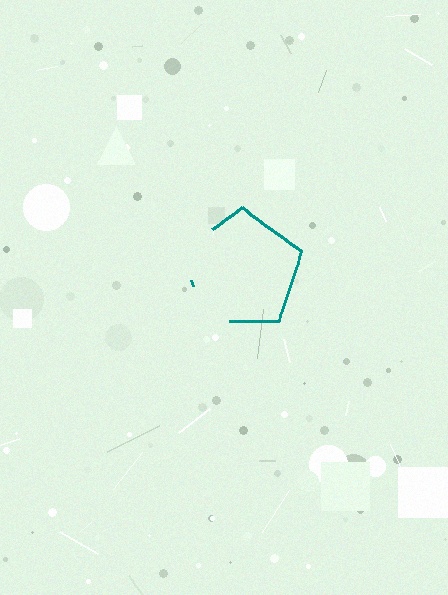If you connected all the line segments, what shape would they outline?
They would outline a pentagon.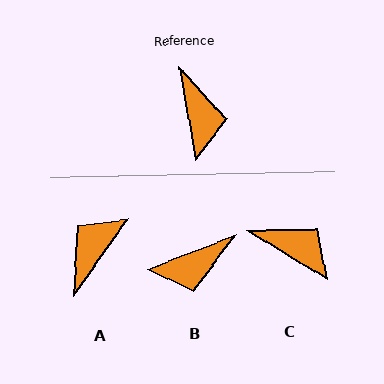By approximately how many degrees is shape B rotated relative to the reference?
Approximately 79 degrees clockwise.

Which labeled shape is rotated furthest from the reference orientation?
A, about 135 degrees away.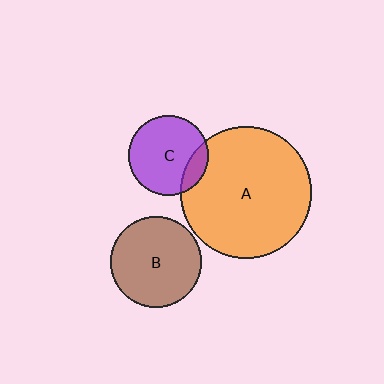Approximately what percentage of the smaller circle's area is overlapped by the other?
Approximately 15%.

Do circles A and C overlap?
Yes.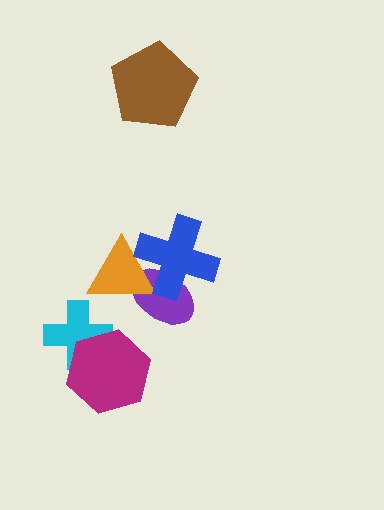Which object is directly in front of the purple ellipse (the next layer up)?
The orange triangle is directly in front of the purple ellipse.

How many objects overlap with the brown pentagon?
0 objects overlap with the brown pentagon.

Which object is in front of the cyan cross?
The magenta hexagon is in front of the cyan cross.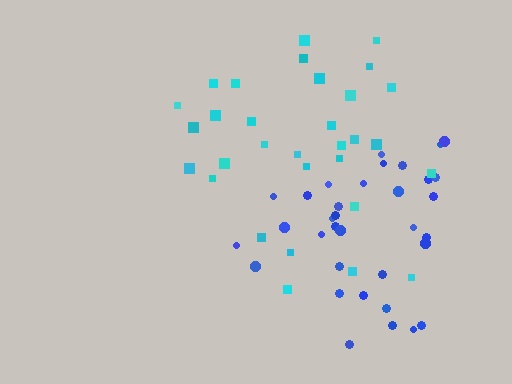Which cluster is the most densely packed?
Blue.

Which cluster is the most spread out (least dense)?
Cyan.